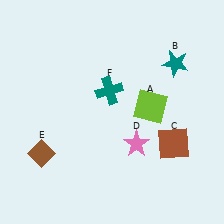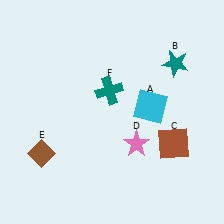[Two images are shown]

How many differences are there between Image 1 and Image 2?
There is 1 difference between the two images.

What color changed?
The square (A) changed from lime in Image 1 to cyan in Image 2.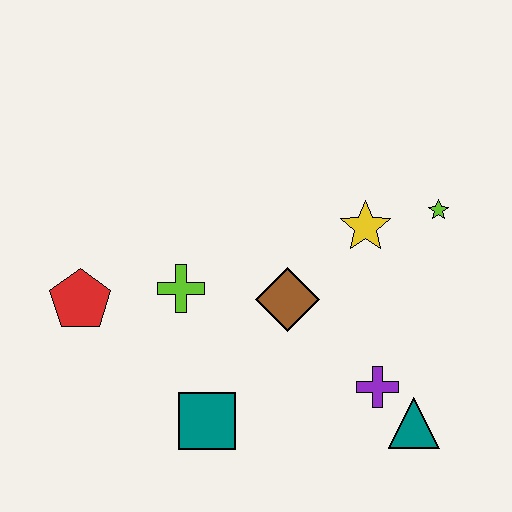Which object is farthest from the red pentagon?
The lime star is farthest from the red pentagon.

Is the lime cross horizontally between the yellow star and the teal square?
No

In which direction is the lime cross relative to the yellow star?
The lime cross is to the left of the yellow star.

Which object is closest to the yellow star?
The lime star is closest to the yellow star.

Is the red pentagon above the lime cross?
No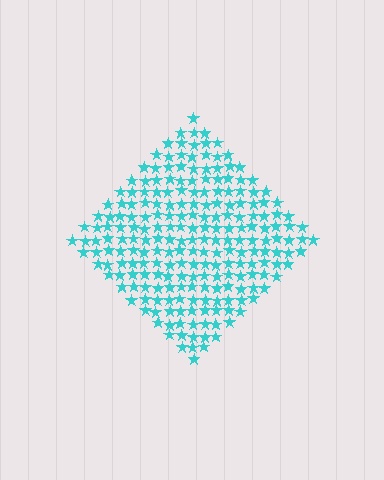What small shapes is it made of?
It is made of small stars.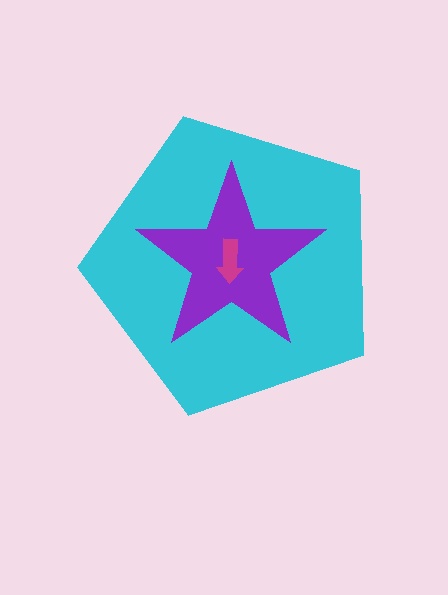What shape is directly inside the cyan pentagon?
The purple star.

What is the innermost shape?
The magenta arrow.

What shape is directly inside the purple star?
The magenta arrow.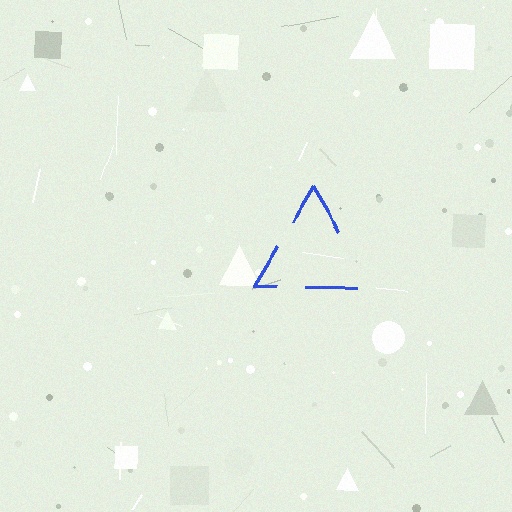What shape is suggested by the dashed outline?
The dashed outline suggests a triangle.